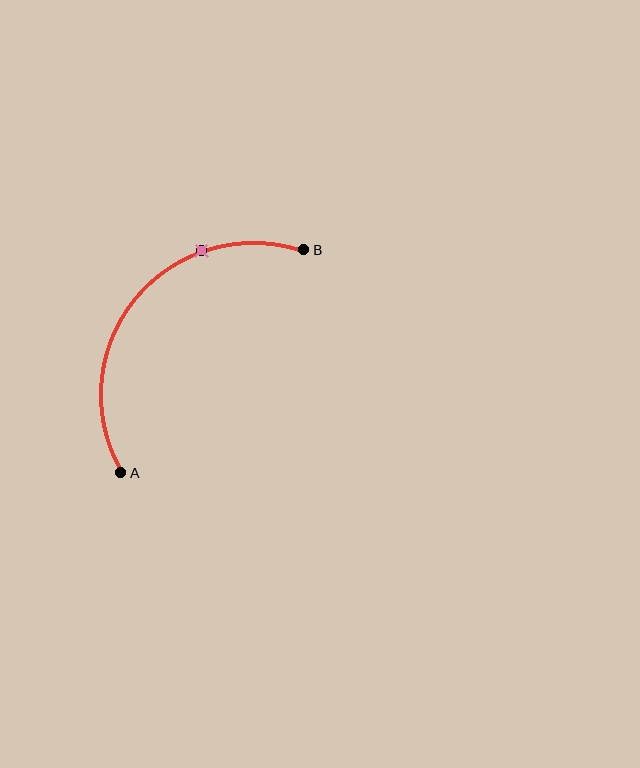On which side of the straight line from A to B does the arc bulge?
The arc bulges above and to the left of the straight line connecting A and B.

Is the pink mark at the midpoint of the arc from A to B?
No. The pink mark lies on the arc but is closer to endpoint B. The arc midpoint would be at the point on the curve equidistant along the arc from both A and B.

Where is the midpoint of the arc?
The arc midpoint is the point on the curve farthest from the straight line joining A and B. It sits above and to the left of that line.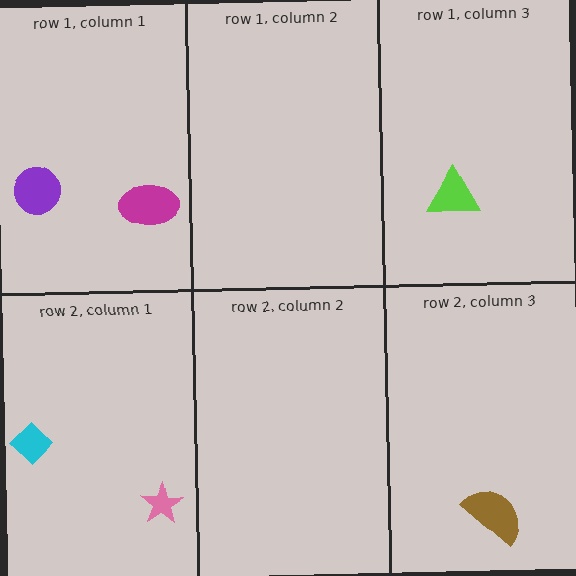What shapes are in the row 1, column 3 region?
The lime triangle.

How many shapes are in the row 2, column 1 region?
2.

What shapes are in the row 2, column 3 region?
The brown semicircle.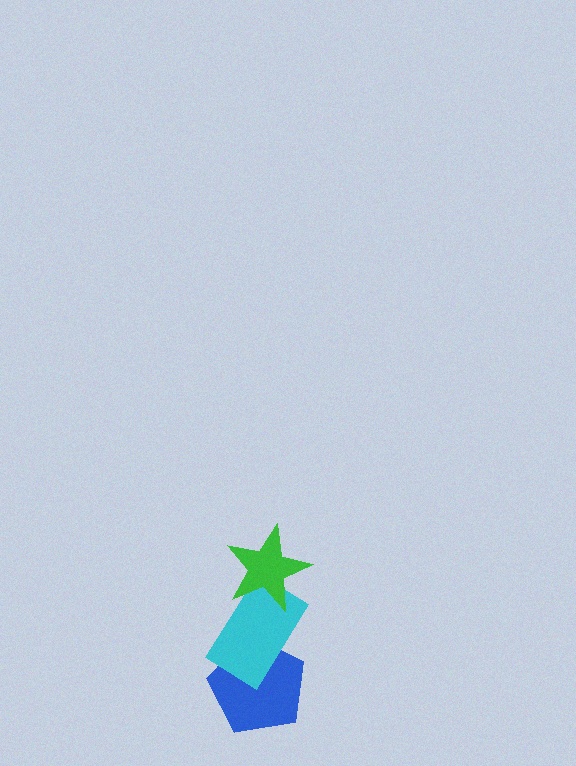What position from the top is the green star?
The green star is 1st from the top.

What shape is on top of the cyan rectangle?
The green star is on top of the cyan rectangle.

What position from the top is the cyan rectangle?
The cyan rectangle is 2nd from the top.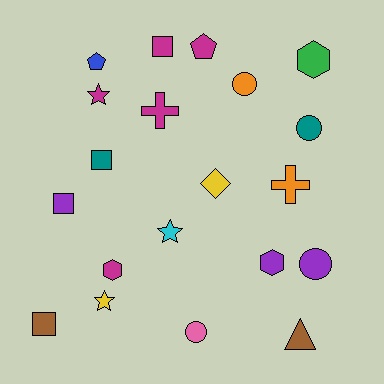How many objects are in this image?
There are 20 objects.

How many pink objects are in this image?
There is 1 pink object.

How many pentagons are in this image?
There are 2 pentagons.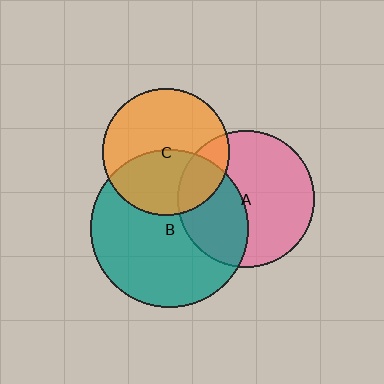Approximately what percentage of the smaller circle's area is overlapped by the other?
Approximately 20%.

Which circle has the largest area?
Circle B (teal).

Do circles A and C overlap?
Yes.